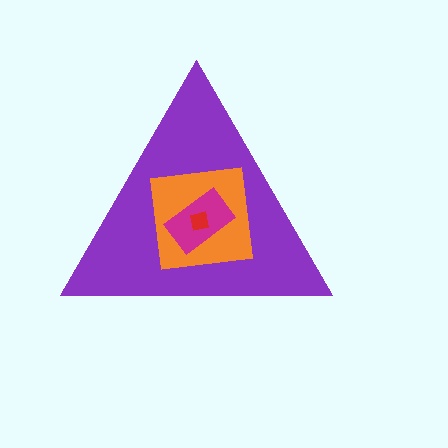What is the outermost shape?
The purple triangle.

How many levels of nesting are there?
4.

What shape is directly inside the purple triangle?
The orange square.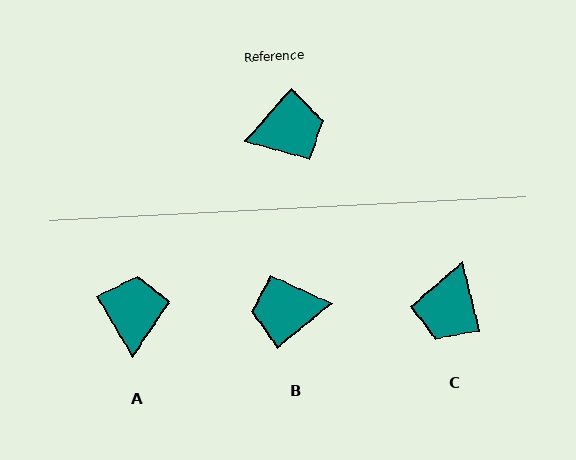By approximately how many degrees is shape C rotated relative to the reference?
Approximately 124 degrees clockwise.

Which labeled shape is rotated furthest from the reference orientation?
B, about 171 degrees away.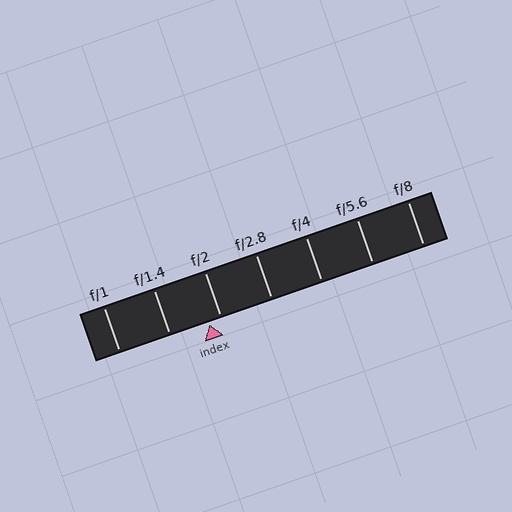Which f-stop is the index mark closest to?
The index mark is closest to f/2.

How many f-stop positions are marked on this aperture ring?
There are 7 f-stop positions marked.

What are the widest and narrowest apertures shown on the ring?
The widest aperture shown is f/1 and the narrowest is f/8.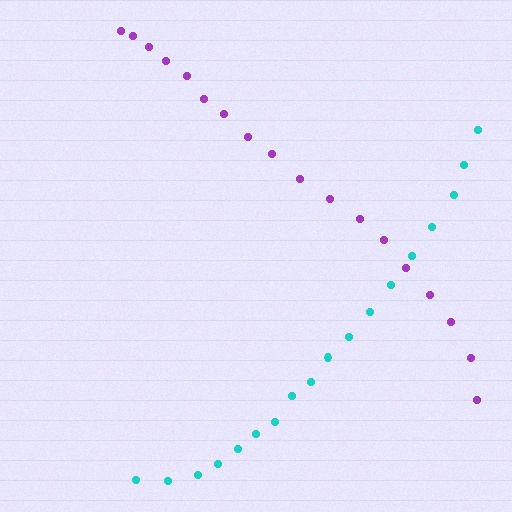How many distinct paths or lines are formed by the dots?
There are 2 distinct paths.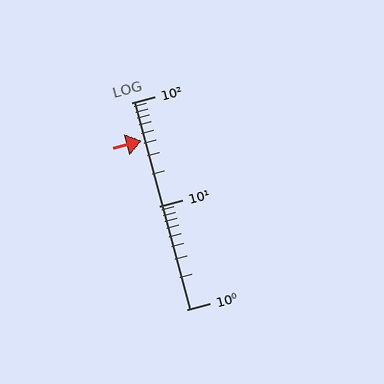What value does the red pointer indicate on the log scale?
The pointer indicates approximately 43.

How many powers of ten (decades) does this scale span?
The scale spans 2 decades, from 1 to 100.